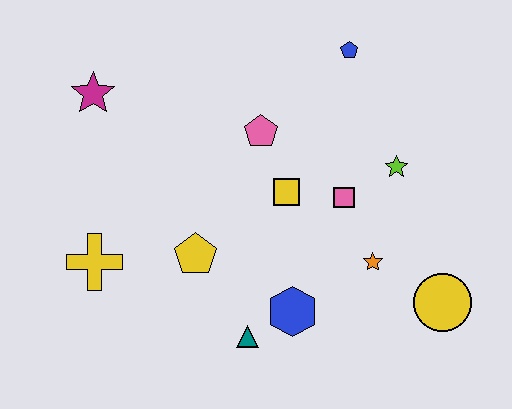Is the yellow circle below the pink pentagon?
Yes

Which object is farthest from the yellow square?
The magenta star is farthest from the yellow square.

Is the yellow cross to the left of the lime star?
Yes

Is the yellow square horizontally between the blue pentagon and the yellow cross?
Yes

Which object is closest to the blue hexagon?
The teal triangle is closest to the blue hexagon.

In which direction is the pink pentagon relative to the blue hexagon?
The pink pentagon is above the blue hexagon.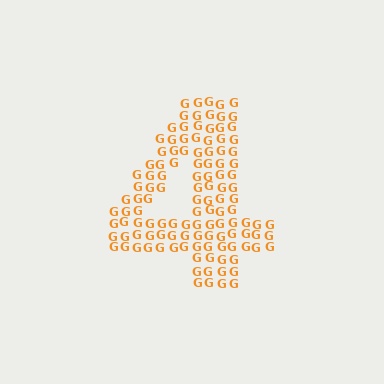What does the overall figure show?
The overall figure shows the digit 4.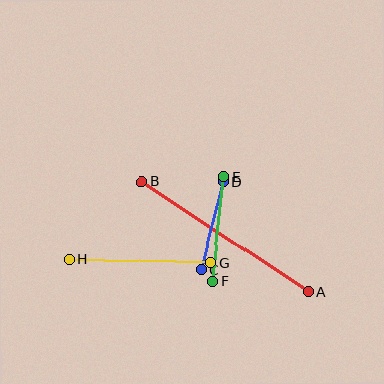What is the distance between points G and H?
The distance is approximately 142 pixels.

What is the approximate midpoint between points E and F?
The midpoint is at approximately (218, 229) pixels.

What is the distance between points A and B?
The distance is approximately 199 pixels.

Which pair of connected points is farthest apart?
Points A and B are farthest apart.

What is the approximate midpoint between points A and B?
The midpoint is at approximately (225, 237) pixels.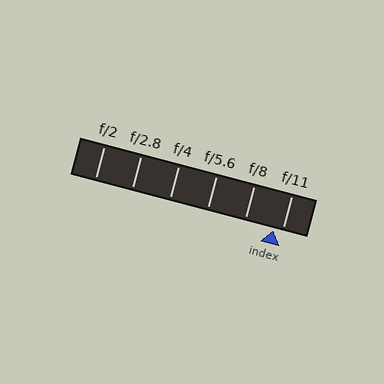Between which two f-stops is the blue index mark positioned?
The index mark is between f/8 and f/11.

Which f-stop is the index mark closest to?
The index mark is closest to f/11.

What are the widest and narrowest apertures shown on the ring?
The widest aperture shown is f/2 and the narrowest is f/11.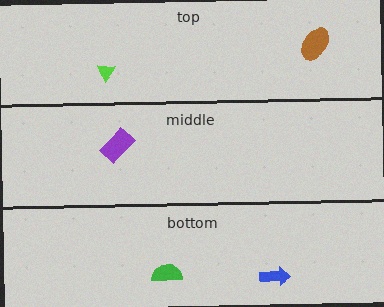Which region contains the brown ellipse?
The top region.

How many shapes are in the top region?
2.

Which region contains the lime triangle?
The top region.